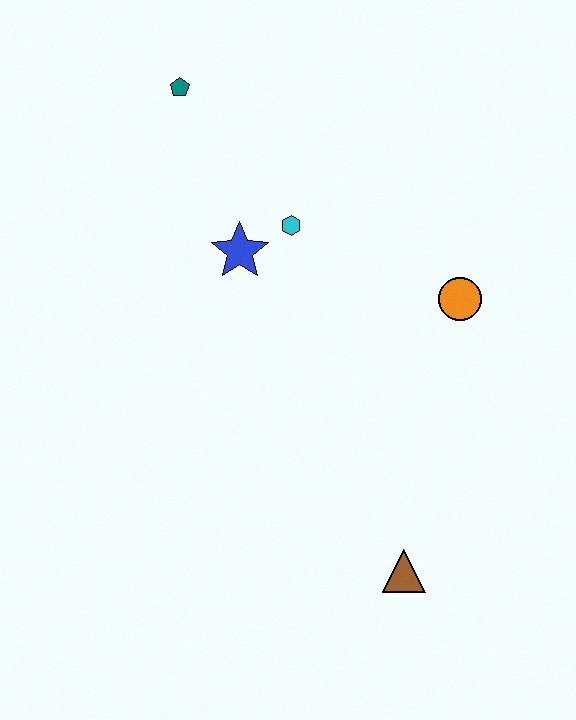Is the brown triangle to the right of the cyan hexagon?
Yes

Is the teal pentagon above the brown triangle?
Yes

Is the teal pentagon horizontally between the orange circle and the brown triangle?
No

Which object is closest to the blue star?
The cyan hexagon is closest to the blue star.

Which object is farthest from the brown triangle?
The teal pentagon is farthest from the brown triangle.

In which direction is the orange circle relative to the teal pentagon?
The orange circle is to the right of the teal pentagon.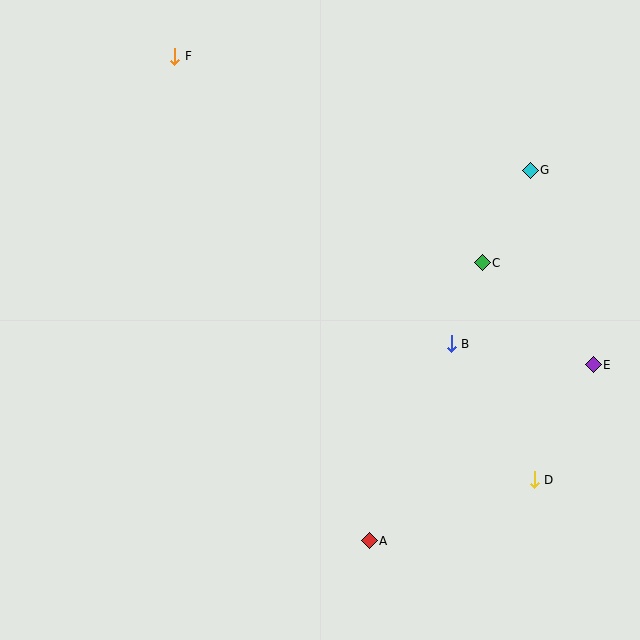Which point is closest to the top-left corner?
Point F is closest to the top-left corner.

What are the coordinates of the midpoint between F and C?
The midpoint between F and C is at (328, 159).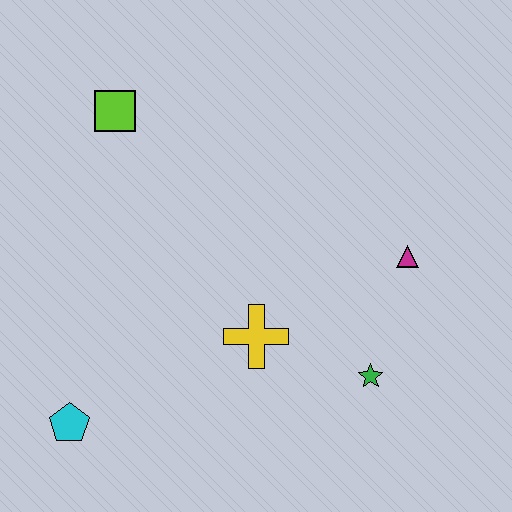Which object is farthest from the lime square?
The green star is farthest from the lime square.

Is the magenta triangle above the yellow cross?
Yes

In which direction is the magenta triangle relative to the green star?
The magenta triangle is above the green star.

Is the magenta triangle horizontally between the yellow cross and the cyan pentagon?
No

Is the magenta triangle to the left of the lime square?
No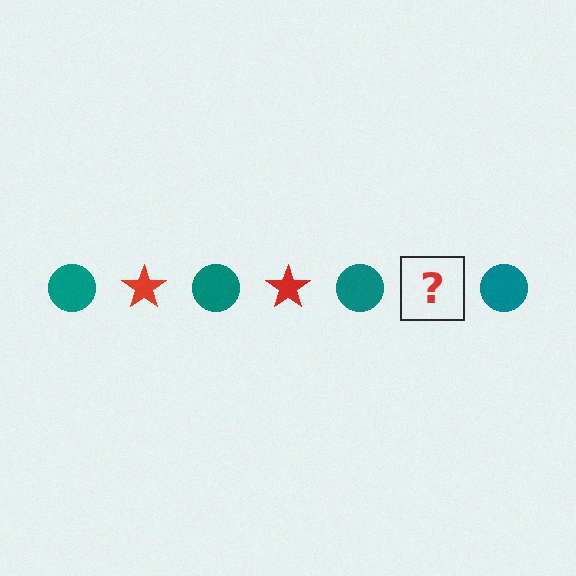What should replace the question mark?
The question mark should be replaced with a red star.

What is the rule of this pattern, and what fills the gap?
The rule is that the pattern alternates between teal circle and red star. The gap should be filled with a red star.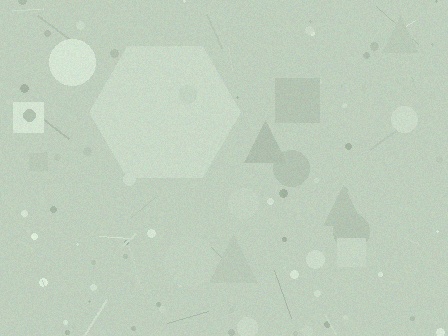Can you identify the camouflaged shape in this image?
The camouflaged shape is a hexagon.